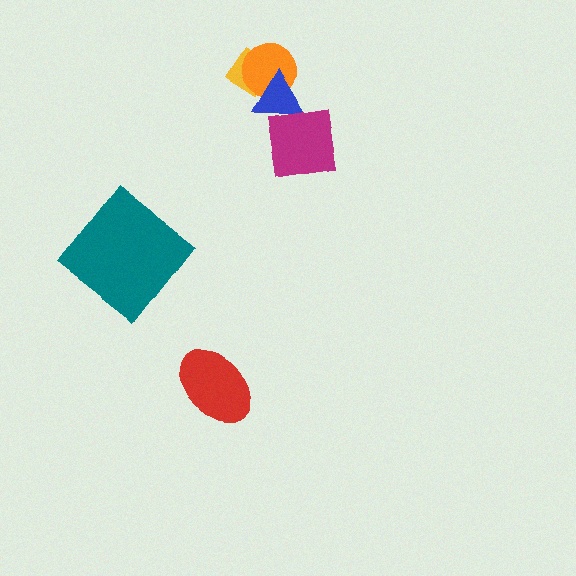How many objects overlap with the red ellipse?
0 objects overlap with the red ellipse.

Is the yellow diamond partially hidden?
Yes, it is partially covered by another shape.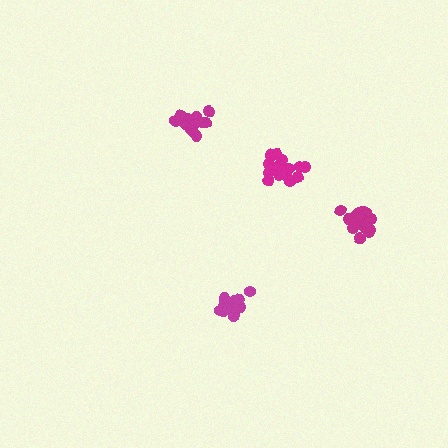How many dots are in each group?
Group 1: 17 dots, Group 2: 19 dots, Group 3: 15 dots, Group 4: 18 dots (69 total).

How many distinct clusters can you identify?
There are 4 distinct clusters.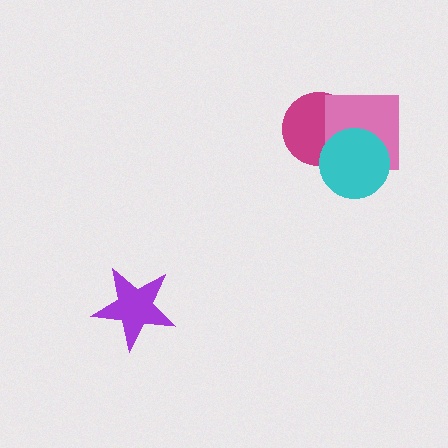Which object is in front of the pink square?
The cyan circle is in front of the pink square.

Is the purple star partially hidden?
No, no other shape covers it.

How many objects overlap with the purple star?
0 objects overlap with the purple star.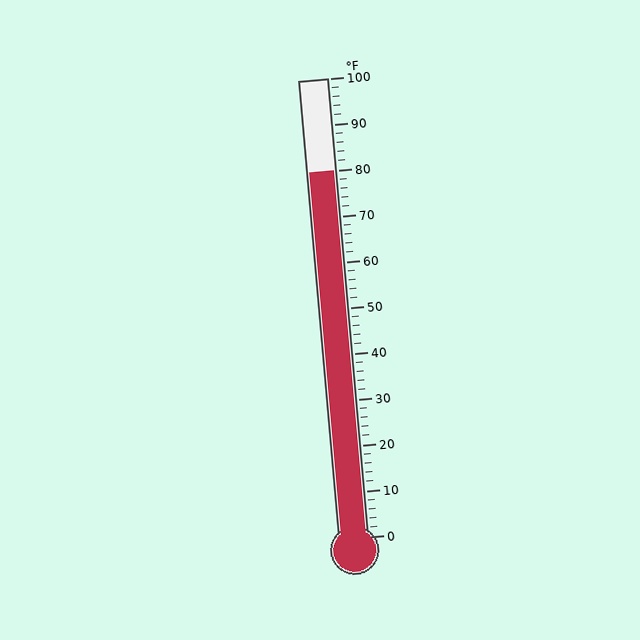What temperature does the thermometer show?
The thermometer shows approximately 80°F.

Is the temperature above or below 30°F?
The temperature is above 30°F.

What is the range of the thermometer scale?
The thermometer scale ranges from 0°F to 100°F.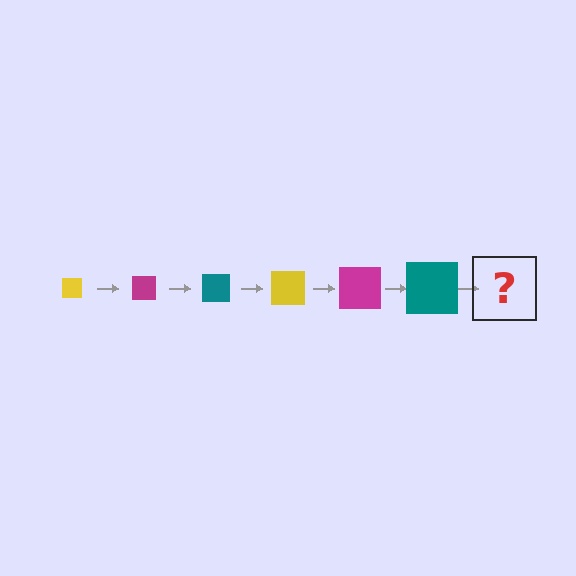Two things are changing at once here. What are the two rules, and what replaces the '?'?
The two rules are that the square grows larger each step and the color cycles through yellow, magenta, and teal. The '?' should be a yellow square, larger than the previous one.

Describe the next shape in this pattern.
It should be a yellow square, larger than the previous one.